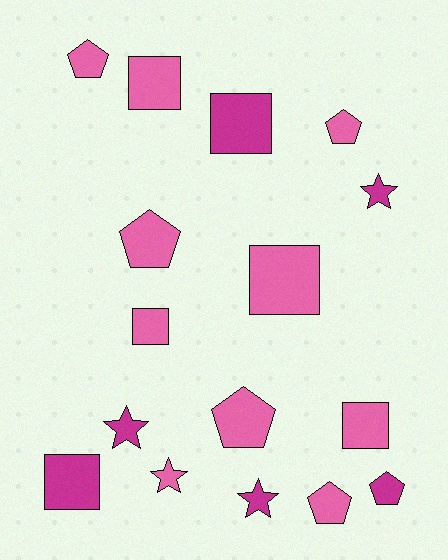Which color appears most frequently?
Pink, with 10 objects.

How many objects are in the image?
There are 16 objects.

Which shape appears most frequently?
Square, with 6 objects.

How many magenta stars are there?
There are 3 magenta stars.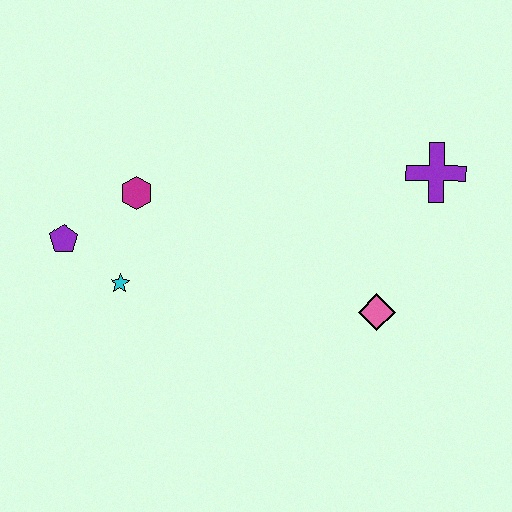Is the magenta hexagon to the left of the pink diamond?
Yes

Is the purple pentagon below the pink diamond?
No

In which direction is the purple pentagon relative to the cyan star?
The purple pentagon is to the left of the cyan star.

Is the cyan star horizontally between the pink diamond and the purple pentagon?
Yes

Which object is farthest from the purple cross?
The purple pentagon is farthest from the purple cross.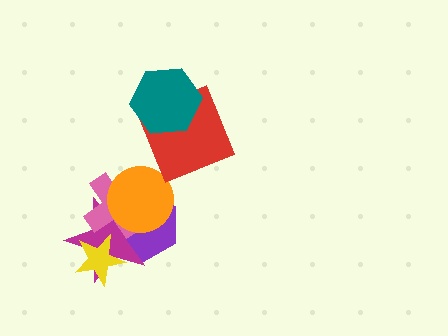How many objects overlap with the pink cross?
3 objects overlap with the pink cross.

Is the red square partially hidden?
Yes, it is partially covered by another shape.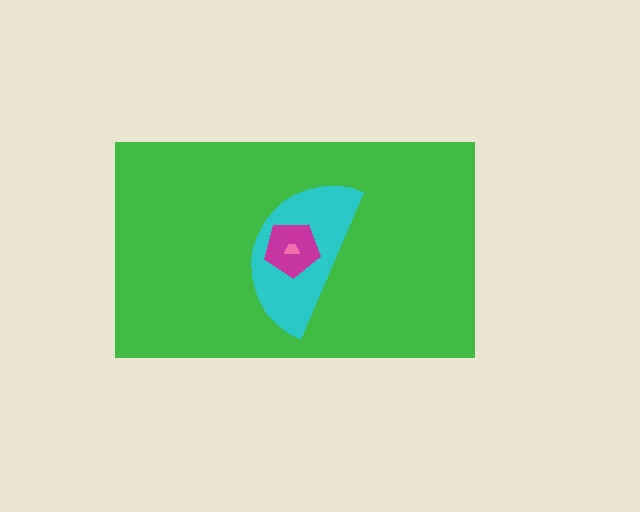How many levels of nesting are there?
4.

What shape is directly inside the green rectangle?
The cyan semicircle.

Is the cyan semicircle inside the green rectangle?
Yes.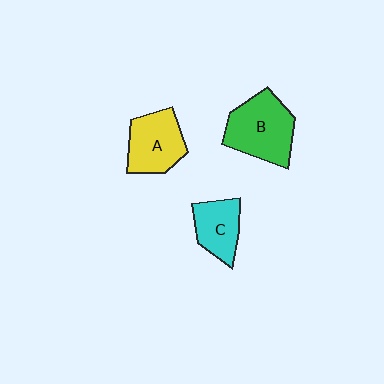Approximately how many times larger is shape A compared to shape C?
Approximately 1.3 times.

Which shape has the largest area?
Shape B (green).